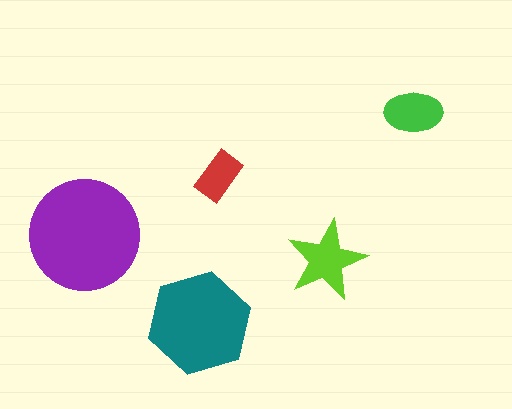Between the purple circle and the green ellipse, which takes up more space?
The purple circle.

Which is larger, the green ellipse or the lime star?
The lime star.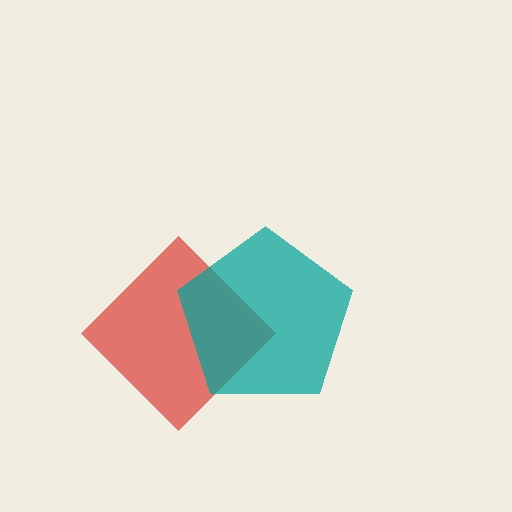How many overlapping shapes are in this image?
There are 2 overlapping shapes in the image.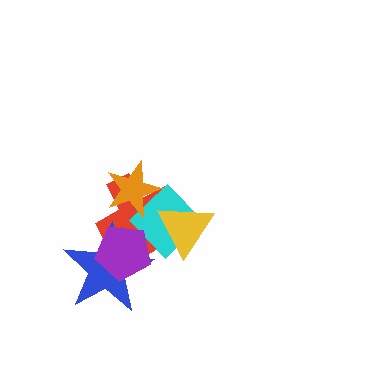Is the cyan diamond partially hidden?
Yes, it is partially covered by another shape.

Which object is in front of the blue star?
The purple pentagon is in front of the blue star.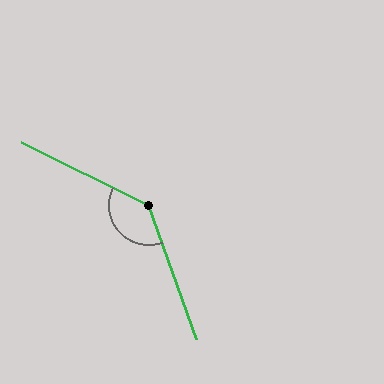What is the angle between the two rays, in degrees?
Approximately 136 degrees.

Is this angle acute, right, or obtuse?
It is obtuse.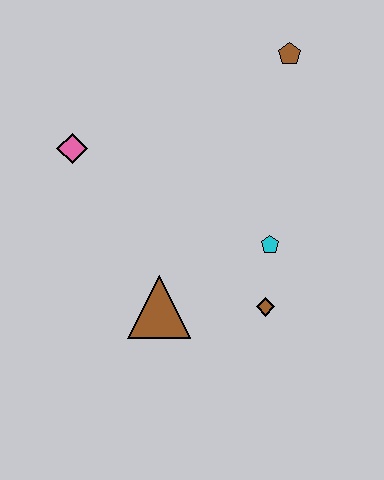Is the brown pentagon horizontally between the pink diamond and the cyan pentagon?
No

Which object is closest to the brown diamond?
The cyan pentagon is closest to the brown diamond.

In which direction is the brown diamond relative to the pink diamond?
The brown diamond is to the right of the pink diamond.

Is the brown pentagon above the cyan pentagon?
Yes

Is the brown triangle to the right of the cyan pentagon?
No